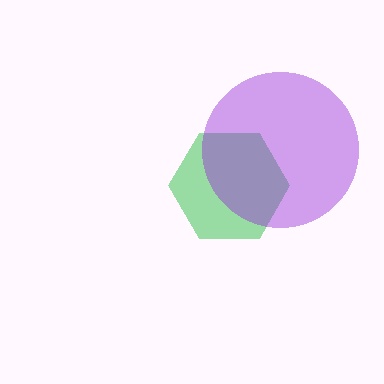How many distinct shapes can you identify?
There are 2 distinct shapes: a green hexagon, a purple circle.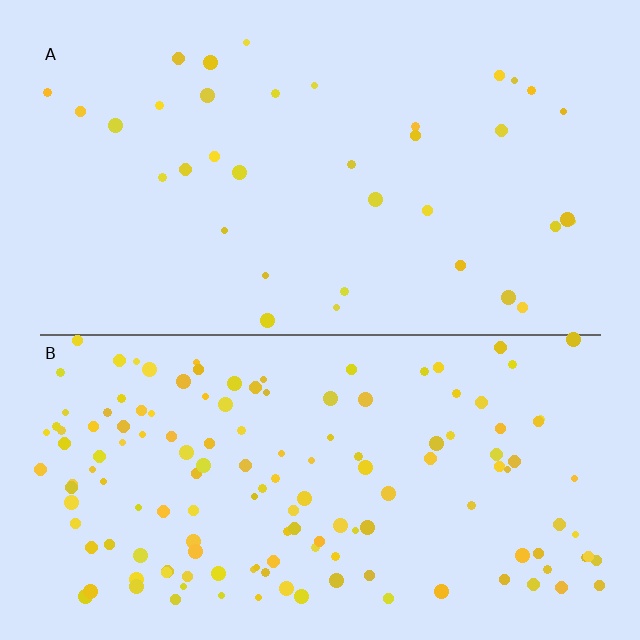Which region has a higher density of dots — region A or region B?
B (the bottom).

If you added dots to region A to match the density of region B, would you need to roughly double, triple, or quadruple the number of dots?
Approximately quadruple.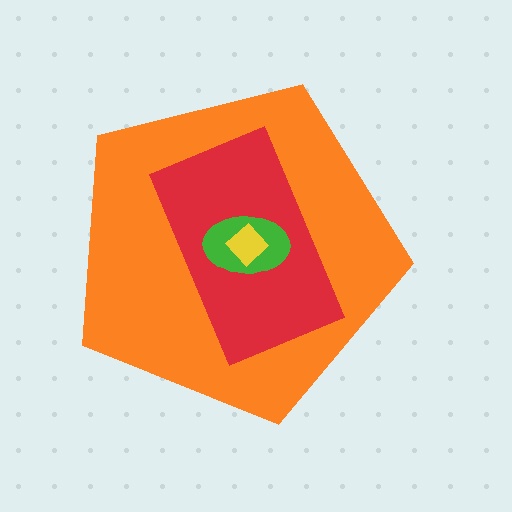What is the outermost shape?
The orange pentagon.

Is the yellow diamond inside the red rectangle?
Yes.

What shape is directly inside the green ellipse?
The yellow diamond.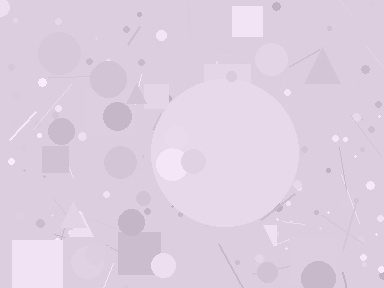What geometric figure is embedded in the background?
A circle is embedded in the background.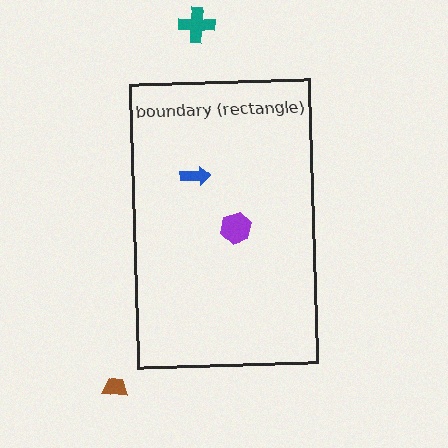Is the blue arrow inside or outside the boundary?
Inside.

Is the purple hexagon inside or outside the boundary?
Inside.